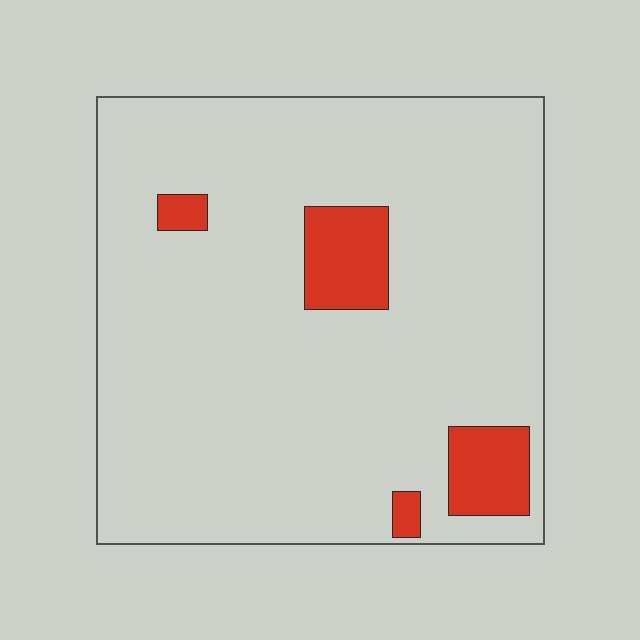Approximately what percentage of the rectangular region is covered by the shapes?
Approximately 10%.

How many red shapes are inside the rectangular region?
4.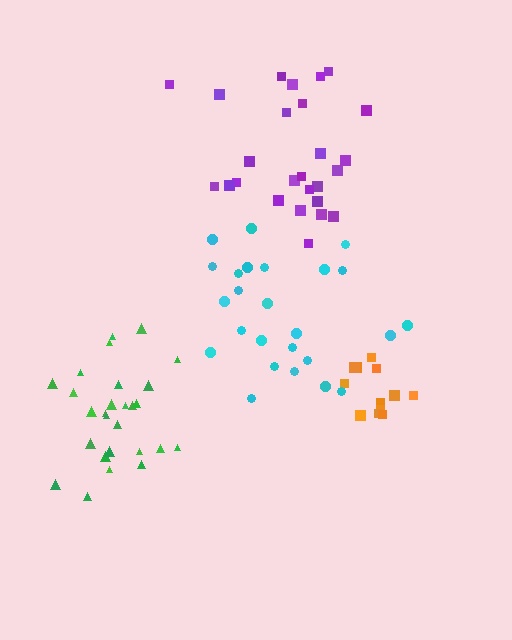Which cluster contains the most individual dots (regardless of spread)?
Green (27).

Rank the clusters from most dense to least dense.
orange, green, cyan, purple.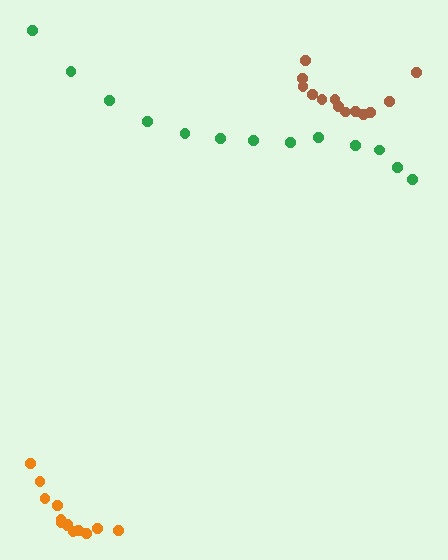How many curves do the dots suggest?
There are 3 distinct paths.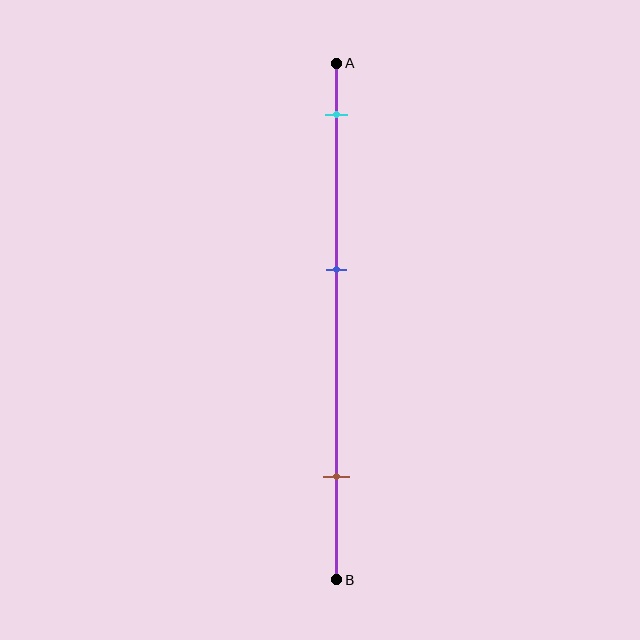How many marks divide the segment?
There are 3 marks dividing the segment.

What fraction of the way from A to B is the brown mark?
The brown mark is approximately 80% (0.8) of the way from A to B.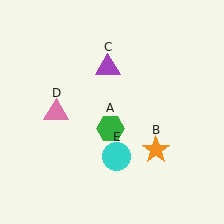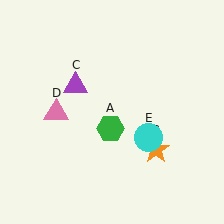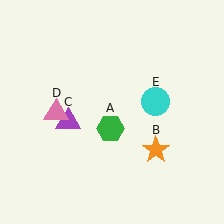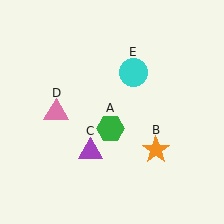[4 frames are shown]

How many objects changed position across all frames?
2 objects changed position: purple triangle (object C), cyan circle (object E).